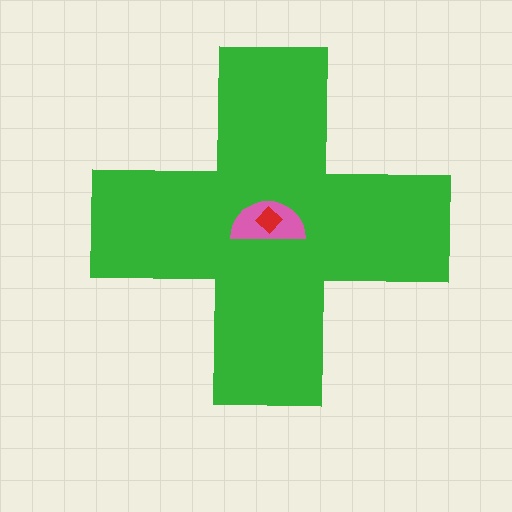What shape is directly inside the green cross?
The pink semicircle.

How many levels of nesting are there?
3.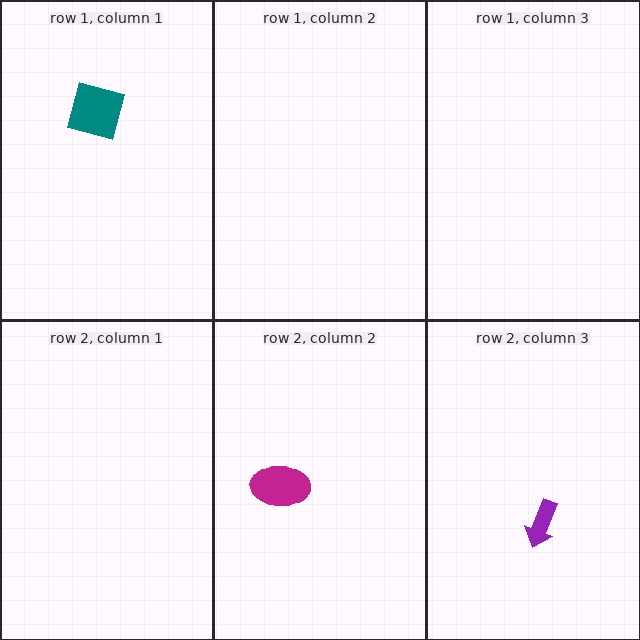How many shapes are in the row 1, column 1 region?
1.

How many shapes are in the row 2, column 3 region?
1.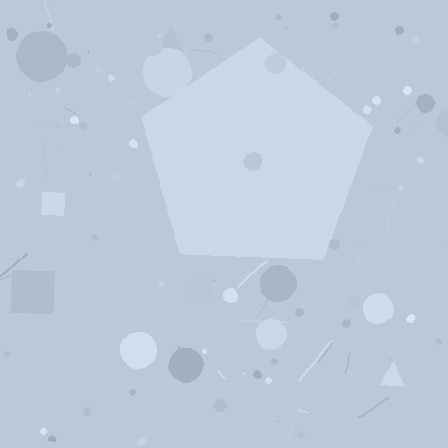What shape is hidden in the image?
A pentagon is hidden in the image.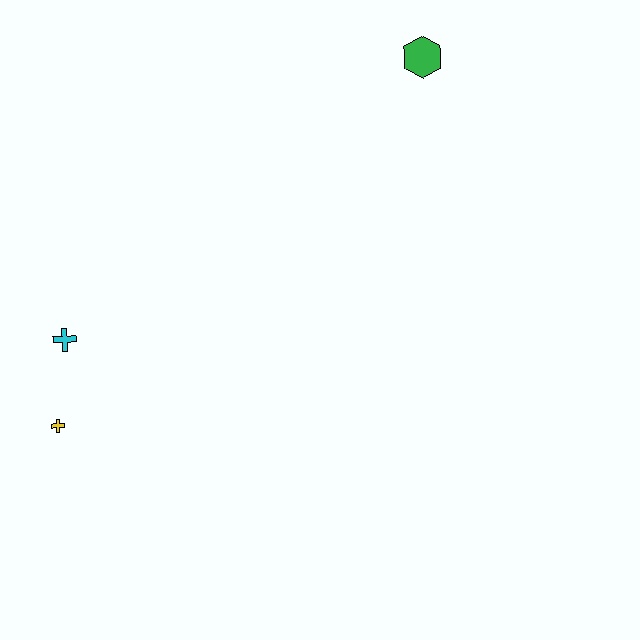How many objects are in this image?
There are 3 objects.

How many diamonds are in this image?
There are no diamonds.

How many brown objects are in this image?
There are no brown objects.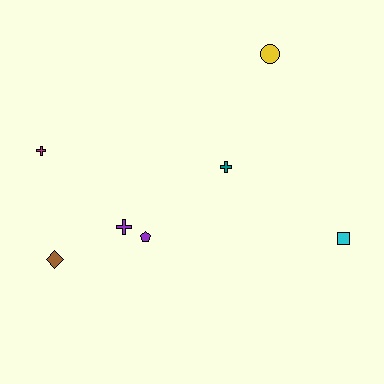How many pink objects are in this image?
There are no pink objects.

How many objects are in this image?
There are 7 objects.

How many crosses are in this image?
There are 3 crosses.